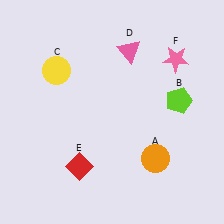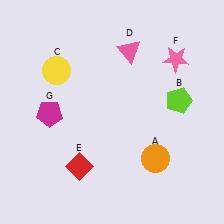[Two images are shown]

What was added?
A magenta pentagon (G) was added in Image 2.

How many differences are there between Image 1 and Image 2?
There is 1 difference between the two images.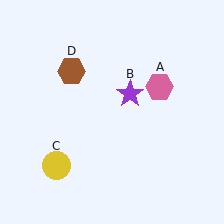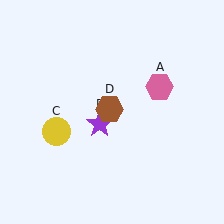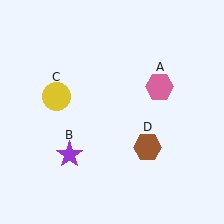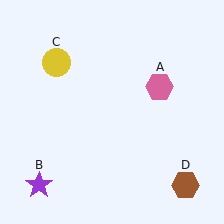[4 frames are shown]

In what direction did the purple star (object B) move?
The purple star (object B) moved down and to the left.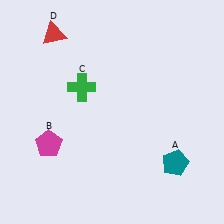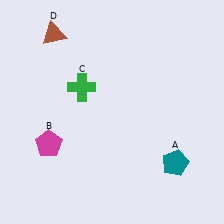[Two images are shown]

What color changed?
The triangle (D) changed from red in Image 1 to brown in Image 2.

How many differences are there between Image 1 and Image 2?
There is 1 difference between the two images.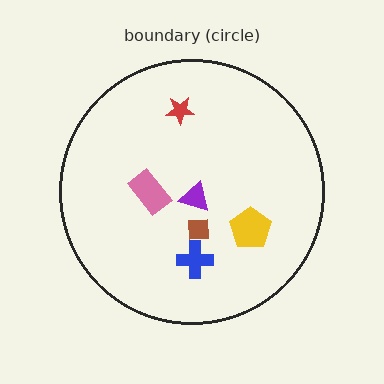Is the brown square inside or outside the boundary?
Inside.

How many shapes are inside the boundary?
6 inside, 0 outside.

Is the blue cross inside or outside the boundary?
Inside.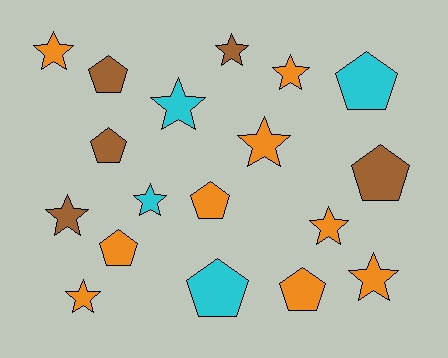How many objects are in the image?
There are 18 objects.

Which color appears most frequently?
Orange, with 9 objects.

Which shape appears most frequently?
Star, with 10 objects.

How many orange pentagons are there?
There are 3 orange pentagons.